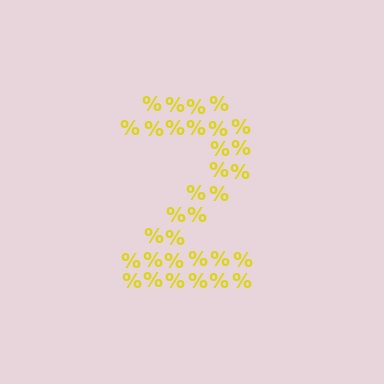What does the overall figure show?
The overall figure shows the digit 2.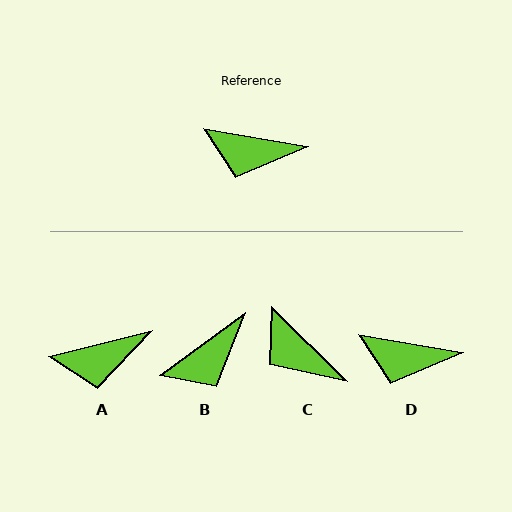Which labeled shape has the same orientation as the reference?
D.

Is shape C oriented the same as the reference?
No, it is off by about 35 degrees.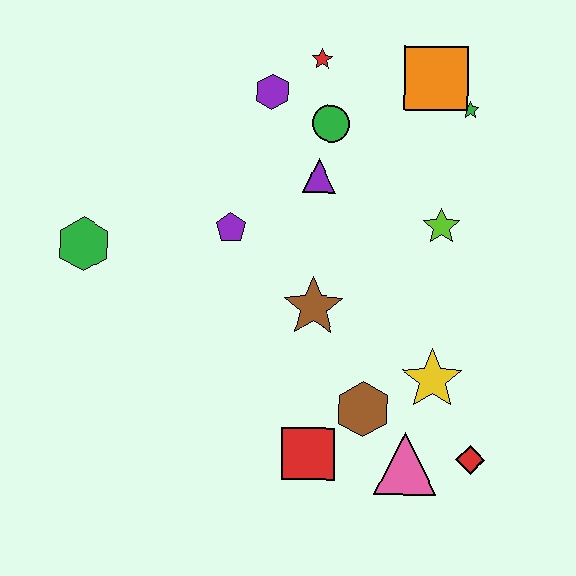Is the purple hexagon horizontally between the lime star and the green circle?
No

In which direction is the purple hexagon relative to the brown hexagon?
The purple hexagon is above the brown hexagon.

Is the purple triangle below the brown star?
No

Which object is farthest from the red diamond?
The green hexagon is farthest from the red diamond.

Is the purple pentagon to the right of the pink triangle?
No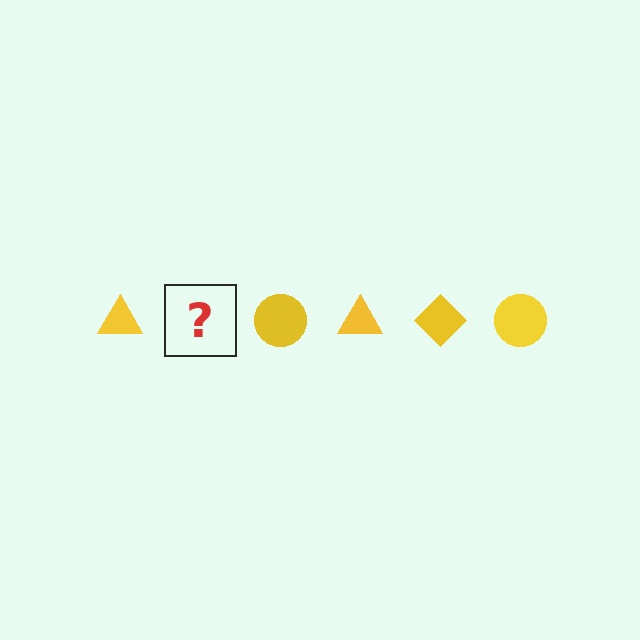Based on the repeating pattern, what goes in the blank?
The blank should be a yellow diamond.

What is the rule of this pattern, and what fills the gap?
The rule is that the pattern cycles through triangle, diamond, circle shapes in yellow. The gap should be filled with a yellow diamond.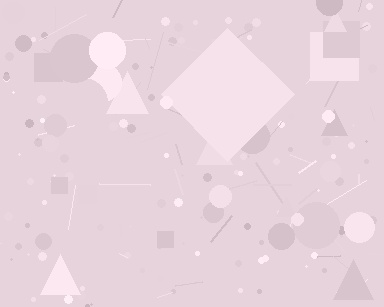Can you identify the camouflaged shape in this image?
The camouflaged shape is a diamond.